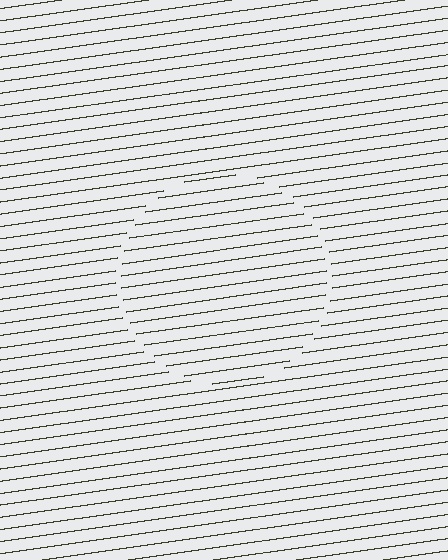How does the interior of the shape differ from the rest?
The interior of the shape contains the same grating, shifted by half a period — the contour is defined by the phase discontinuity where line-ends from the inner and outer gratings abut.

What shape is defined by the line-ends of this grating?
An illusory circle. The interior of the shape contains the same grating, shifted by half a period — the contour is defined by the phase discontinuity where line-ends from the inner and outer gratings abut.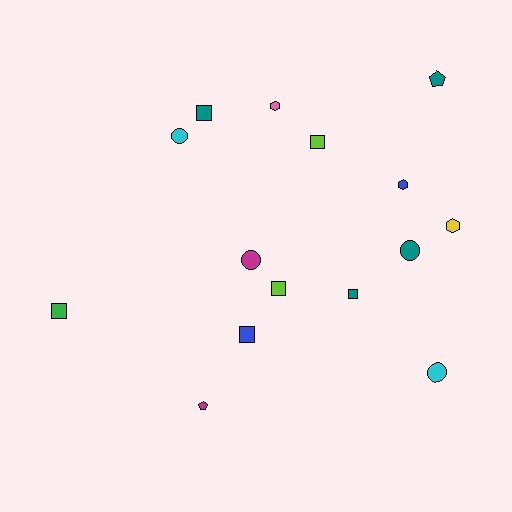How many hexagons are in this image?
There are 3 hexagons.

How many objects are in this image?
There are 15 objects.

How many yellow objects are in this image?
There is 1 yellow object.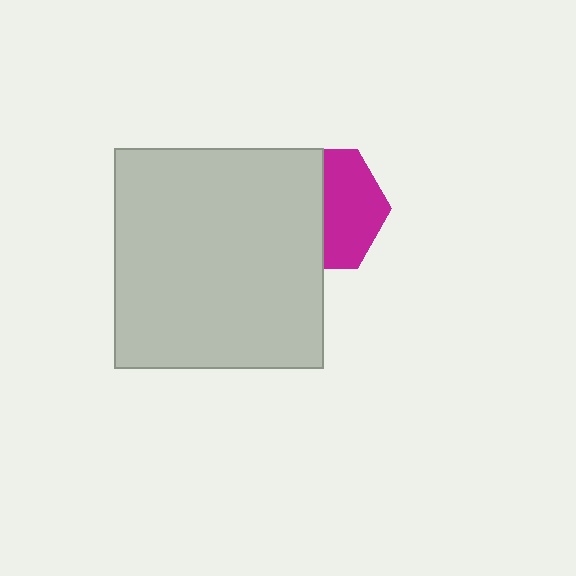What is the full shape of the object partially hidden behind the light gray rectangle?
The partially hidden object is a magenta hexagon.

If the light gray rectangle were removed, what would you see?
You would see the complete magenta hexagon.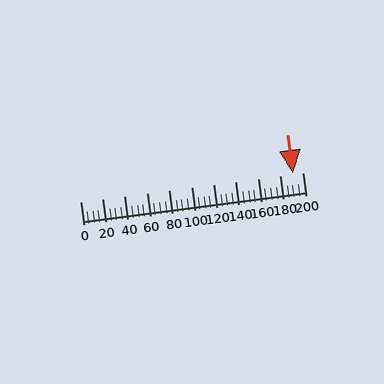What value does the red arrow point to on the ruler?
The red arrow points to approximately 191.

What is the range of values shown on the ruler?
The ruler shows values from 0 to 200.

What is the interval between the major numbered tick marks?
The major tick marks are spaced 20 units apart.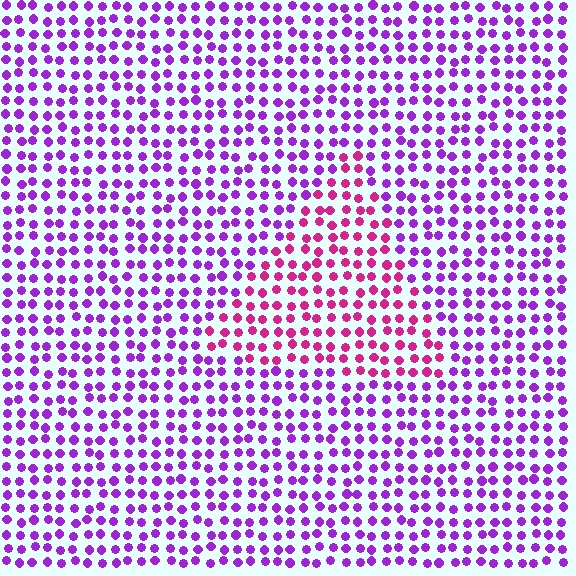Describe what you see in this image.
The image is filled with small purple elements in a uniform arrangement. A triangle-shaped region is visible where the elements are tinted to a slightly different hue, forming a subtle color boundary.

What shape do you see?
I see a triangle.